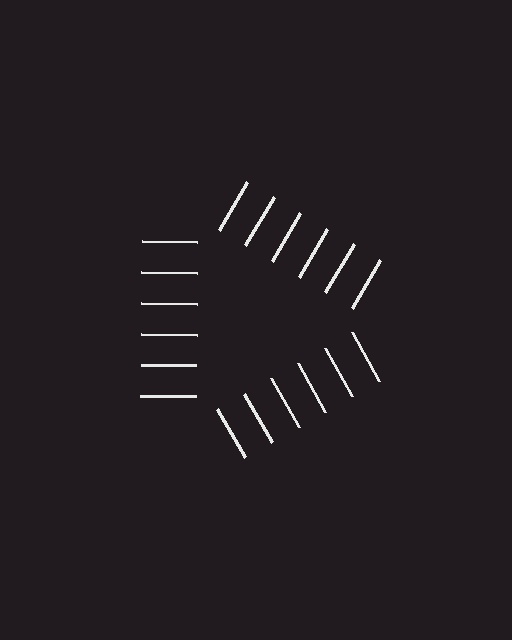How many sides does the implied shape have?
3 sides — the line-ends trace a triangle.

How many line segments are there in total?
18 — 6 along each of the 3 edges.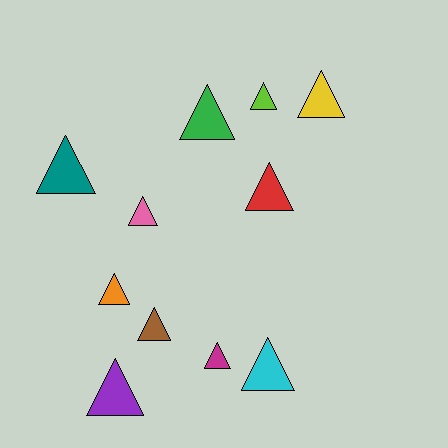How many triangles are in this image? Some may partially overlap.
There are 11 triangles.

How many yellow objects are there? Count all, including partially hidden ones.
There is 1 yellow object.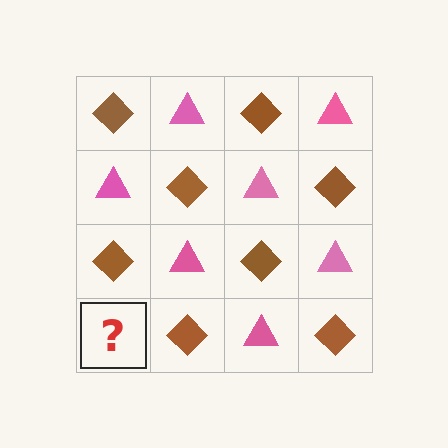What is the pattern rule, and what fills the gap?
The rule is that it alternates brown diamond and pink triangle in a checkerboard pattern. The gap should be filled with a pink triangle.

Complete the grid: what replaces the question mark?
The question mark should be replaced with a pink triangle.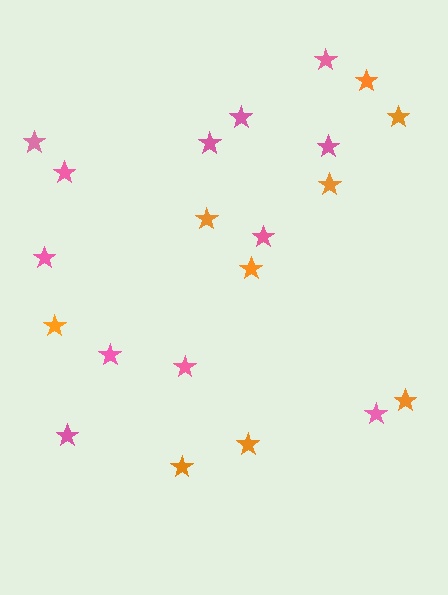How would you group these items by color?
There are 2 groups: one group of orange stars (9) and one group of pink stars (12).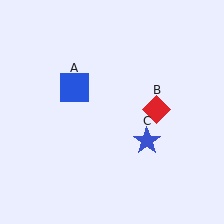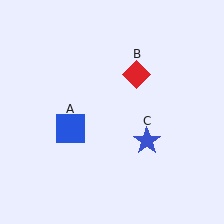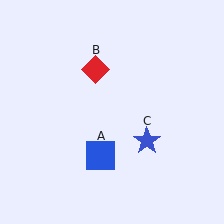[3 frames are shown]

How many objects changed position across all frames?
2 objects changed position: blue square (object A), red diamond (object B).